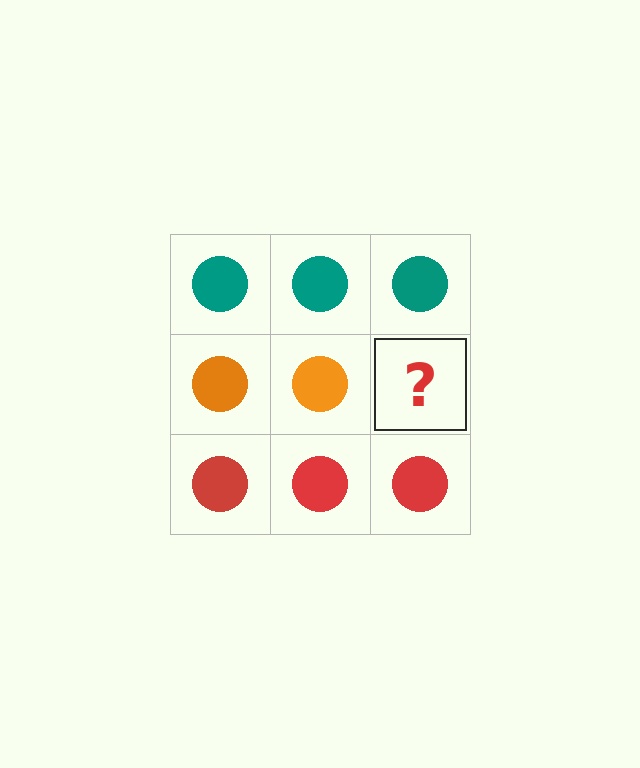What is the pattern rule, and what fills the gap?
The rule is that each row has a consistent color. The gap should be filled with an orange circle.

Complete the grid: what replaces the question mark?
The question mark should be replaced with an orange circle.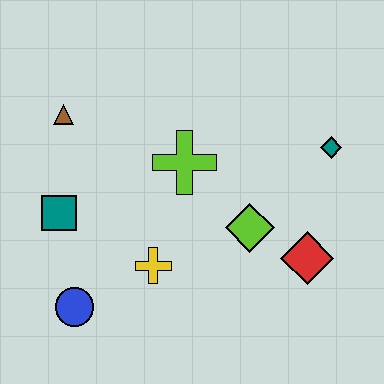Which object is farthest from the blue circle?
The teal diamond is farthest from the blue circle.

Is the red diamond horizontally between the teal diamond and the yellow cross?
Yes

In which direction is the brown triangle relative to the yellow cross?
The brown triangle is above the yellow cross.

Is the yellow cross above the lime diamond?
No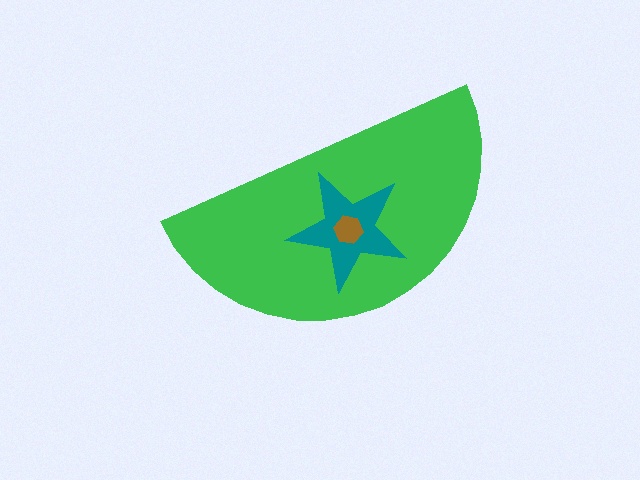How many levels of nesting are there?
3.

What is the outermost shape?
The green semicircle.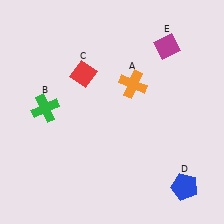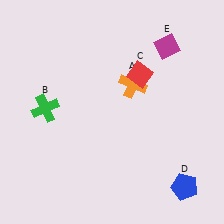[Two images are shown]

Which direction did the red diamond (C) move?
The red diamond (C) moved right.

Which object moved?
The red diamond (C) moved right.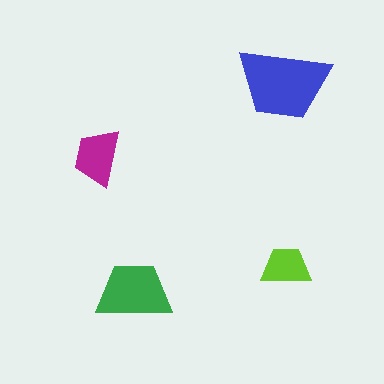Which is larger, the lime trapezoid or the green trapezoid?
The green one.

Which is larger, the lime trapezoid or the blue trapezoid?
The blue one.